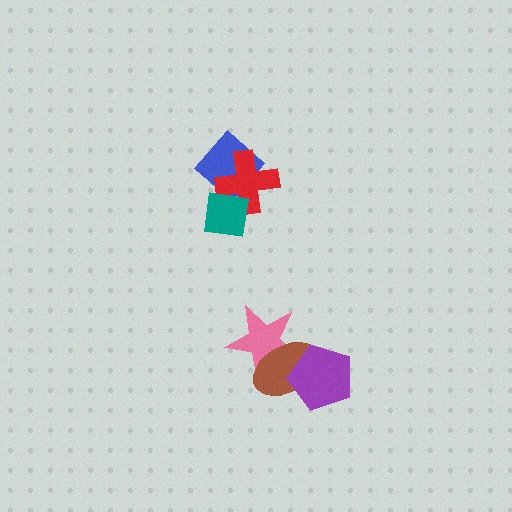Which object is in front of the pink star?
The brown ellipse is in front of the pink star.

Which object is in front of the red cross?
The teal square is in front of the red cross.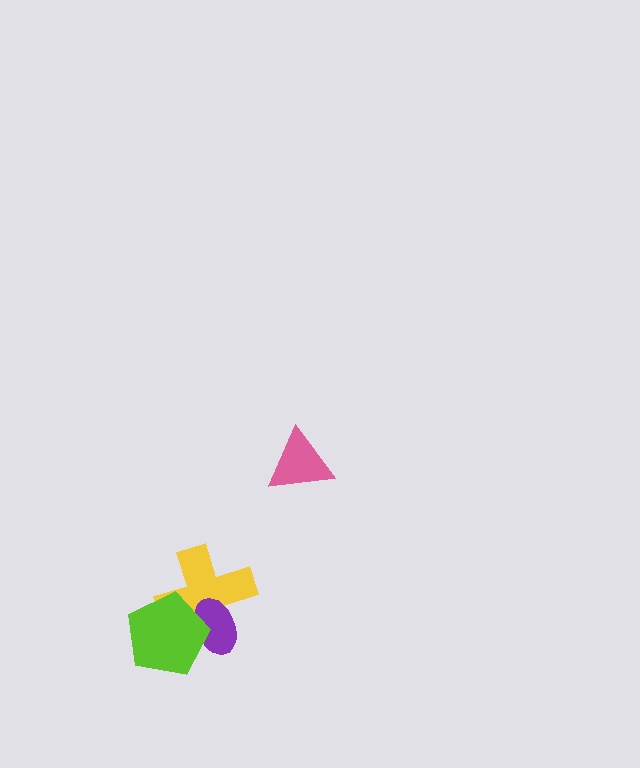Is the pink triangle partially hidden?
No, no other shape covers it.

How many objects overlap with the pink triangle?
0 objects overlap with the pink triangle.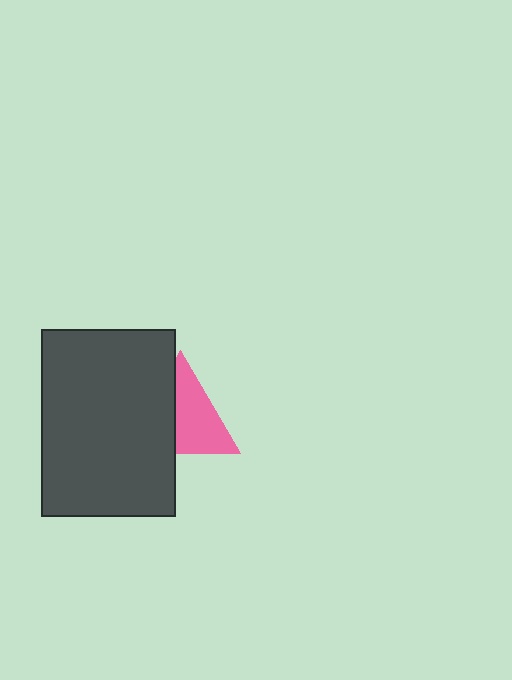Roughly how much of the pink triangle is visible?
About half of it is visible (roughly 58%).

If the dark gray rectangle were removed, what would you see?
You would see the complete pink triangle.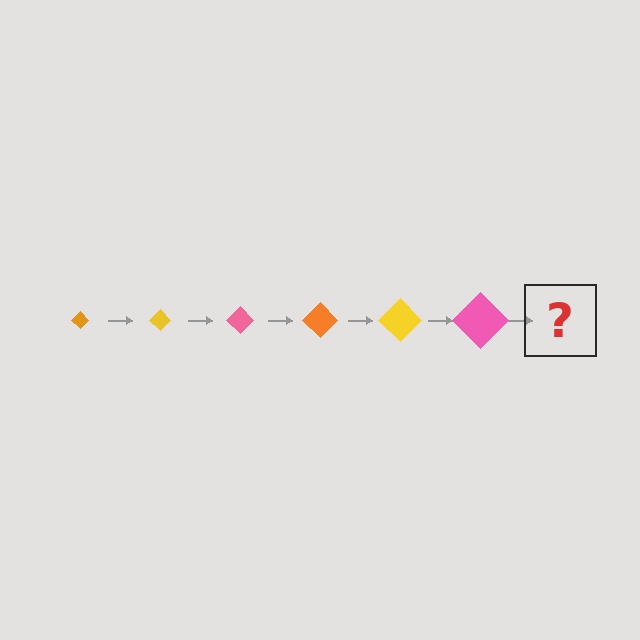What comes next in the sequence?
The next element should be an orange diamond, larger than the previous one.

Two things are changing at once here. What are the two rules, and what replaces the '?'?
The two rules are that the diamond grows larger each step and the color cycles through orange, yellow, and pink. The '?' should be an orange diamond, larger than the previous one.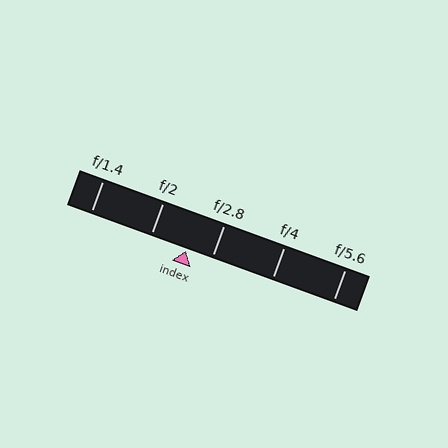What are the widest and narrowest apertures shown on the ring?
The widest aperture shown is f/1.4 and the narrowest is f/5.6.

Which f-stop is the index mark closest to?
The index mark is closest to f/2.8.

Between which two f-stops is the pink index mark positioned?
The index mark is between f/2 and f/2.8.